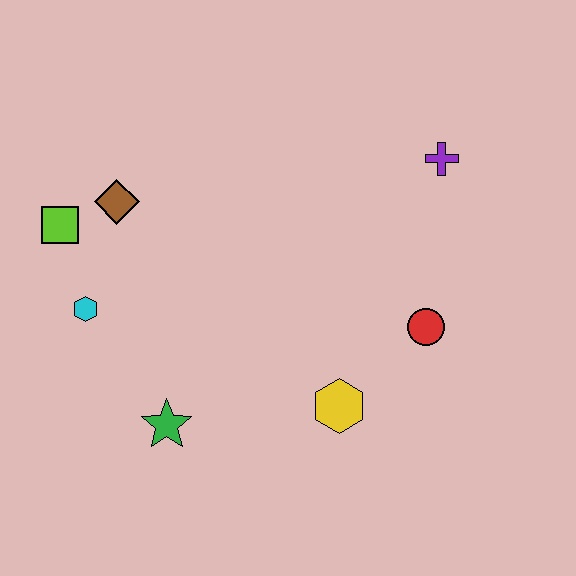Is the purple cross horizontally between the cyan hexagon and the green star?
No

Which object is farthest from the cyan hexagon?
The purple cross is farthest from the cyan hexagon.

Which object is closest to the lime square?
The brown diamond is closest to the lime square.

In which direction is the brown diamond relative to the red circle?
The brown diamond is to the left of the red circle.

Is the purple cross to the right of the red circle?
Yes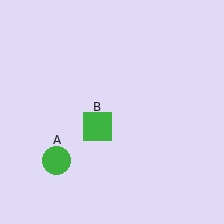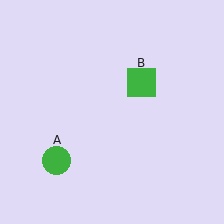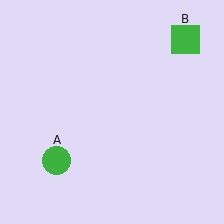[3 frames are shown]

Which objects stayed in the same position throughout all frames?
Green circle (object A) remained stationary.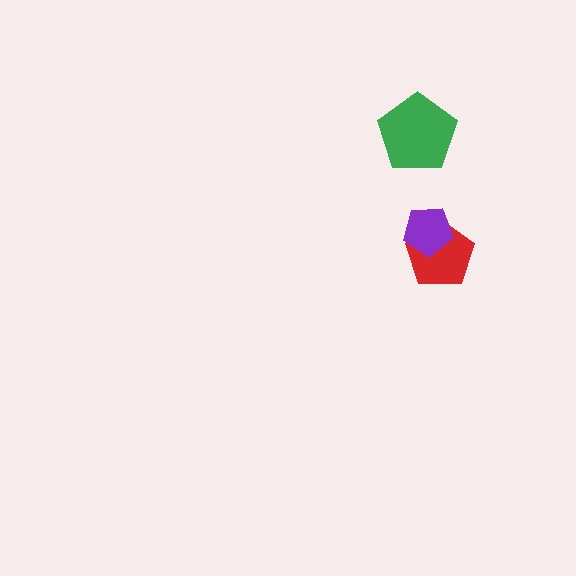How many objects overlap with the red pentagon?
1 object overlaps with the red pentagon.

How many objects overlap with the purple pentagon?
1 object overlaps with the purple pentagon.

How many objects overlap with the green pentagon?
0 objects overlap with the green pentagon.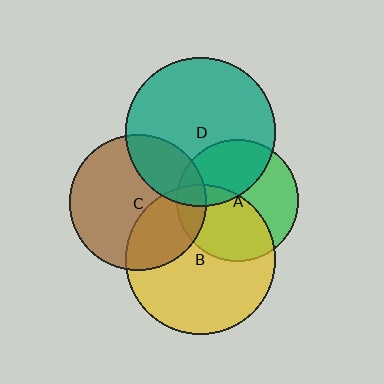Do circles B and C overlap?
Yes.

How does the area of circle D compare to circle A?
Approximately 1.5 times.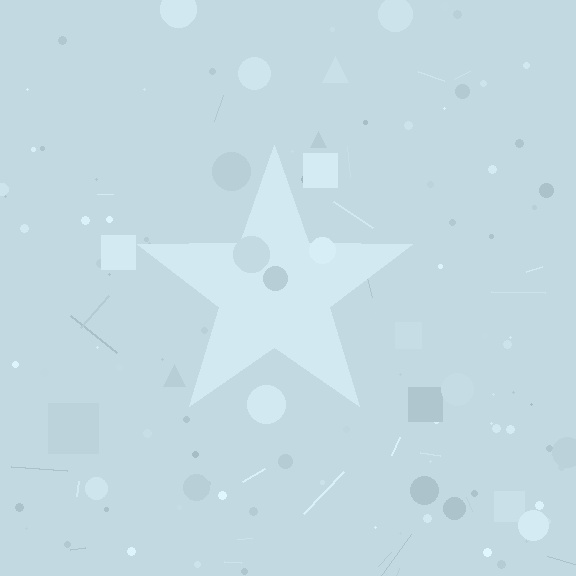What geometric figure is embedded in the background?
A star is embedded in the background.